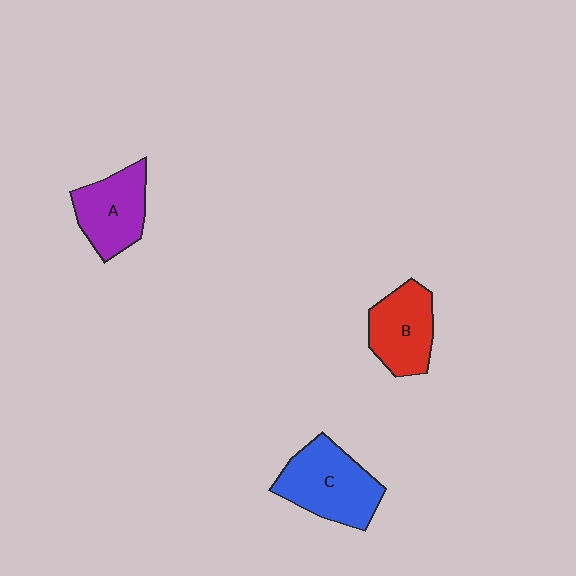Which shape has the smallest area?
Shape B (red).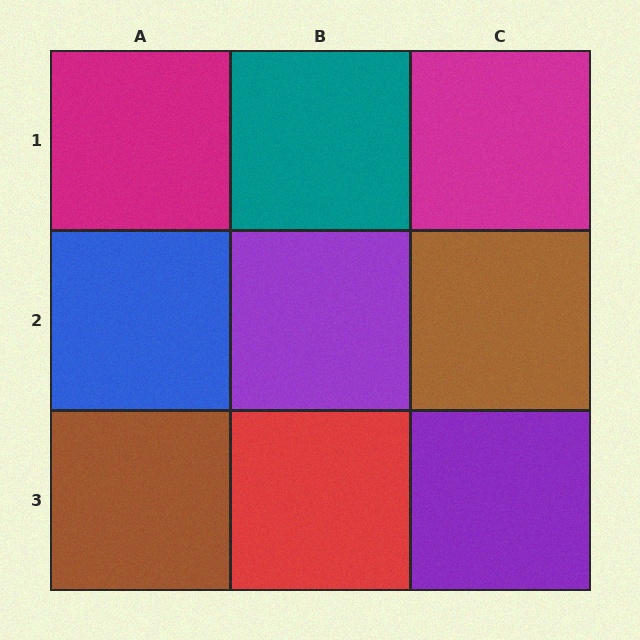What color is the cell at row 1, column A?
Magenta.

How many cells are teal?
1 cell is teal.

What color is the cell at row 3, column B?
Red.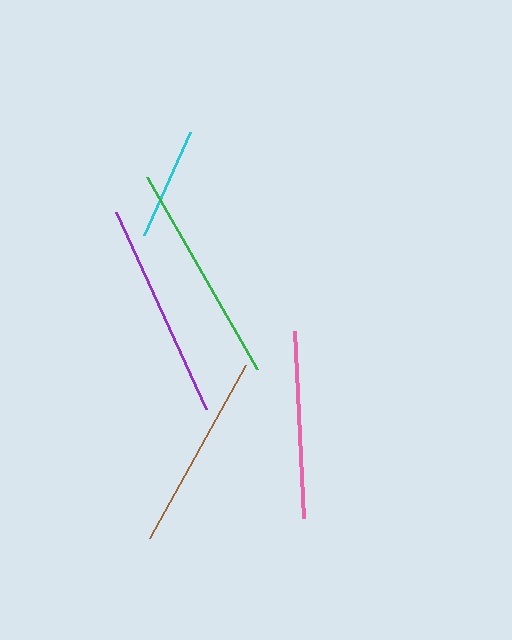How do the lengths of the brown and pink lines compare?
The brown and pink lines are approximately the same length.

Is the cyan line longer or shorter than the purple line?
The purple line is longer than the cyan line.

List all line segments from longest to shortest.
From longest to shortest: green, purple, brown, pink, cyan.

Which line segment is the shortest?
The cyan line is the shortest at approximately 113 pixels.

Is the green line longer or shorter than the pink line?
The green line is longer than the pink line.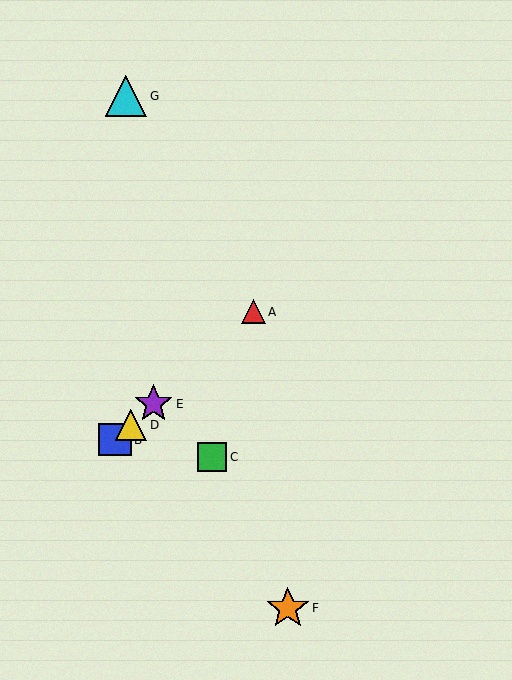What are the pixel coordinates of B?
Object B is at (115, 440).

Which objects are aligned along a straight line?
Objects A, B, D, E are aligned along a straight line.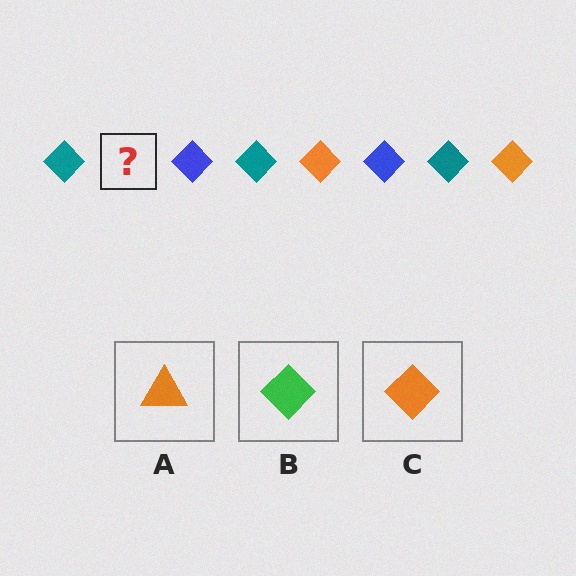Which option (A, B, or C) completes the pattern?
C.